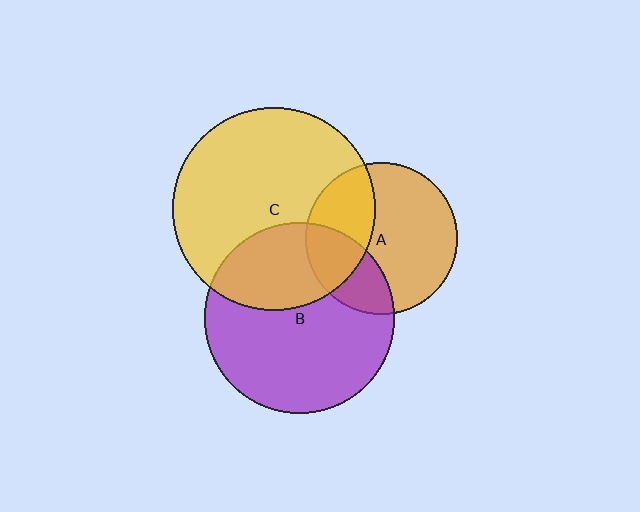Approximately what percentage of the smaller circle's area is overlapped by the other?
Approximately 30%.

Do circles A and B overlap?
Yes.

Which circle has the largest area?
Circle C (yellow).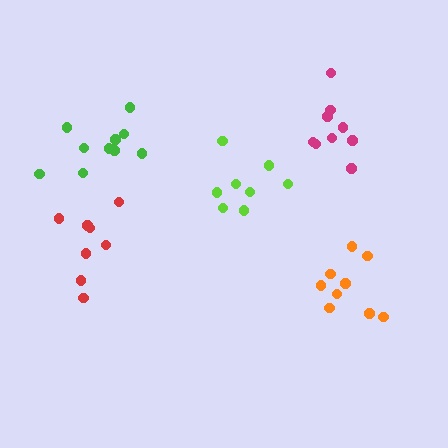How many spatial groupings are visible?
There are 5 spatial groupings.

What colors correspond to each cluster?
The clusters are colored: red, orange, magenta, lime, green.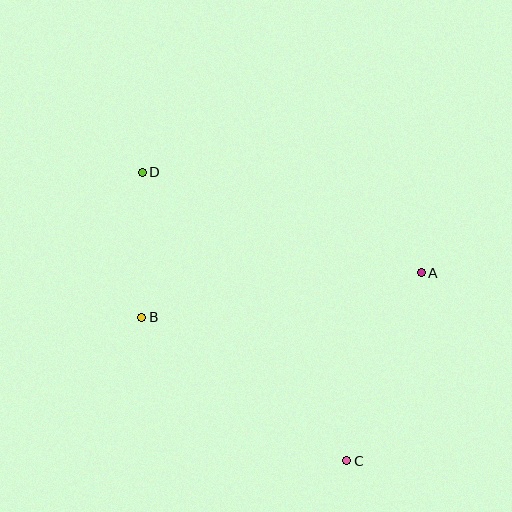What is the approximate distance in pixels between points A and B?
The distance between A and B is approximately 283 pixels.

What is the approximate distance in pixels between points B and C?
The distance between B and C is approximately 251 pixels.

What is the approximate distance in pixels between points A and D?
The distance between A and D is approximately 297 pixels.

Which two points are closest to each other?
Points B and D are closest to each other.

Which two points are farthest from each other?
Points C and D are farthest from each other.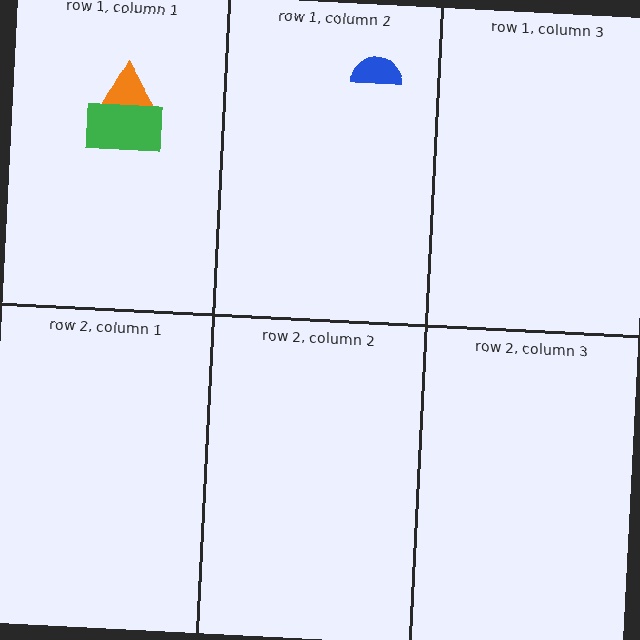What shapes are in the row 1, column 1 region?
The orange triangle, the green rectangle.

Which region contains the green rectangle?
The row 1, column 1 region.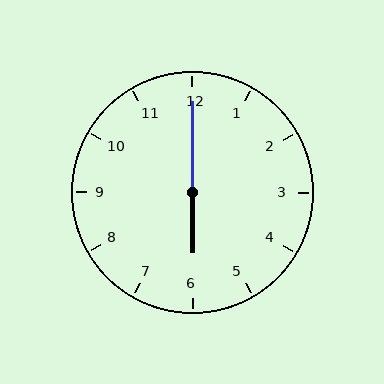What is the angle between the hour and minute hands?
Approximately 180 degrees.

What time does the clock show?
6:00.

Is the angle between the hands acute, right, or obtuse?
It is obtuse.